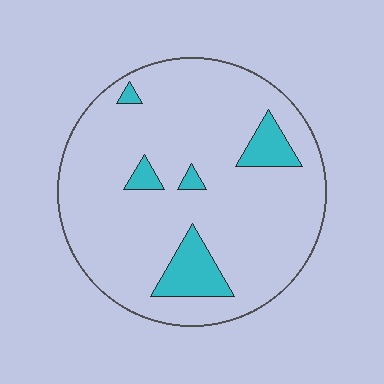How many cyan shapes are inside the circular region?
5.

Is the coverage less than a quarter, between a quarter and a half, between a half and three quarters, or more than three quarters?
Less than a quarter.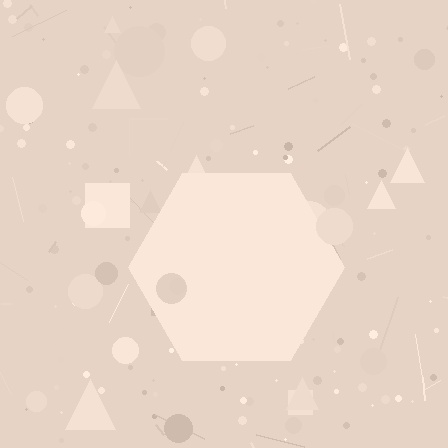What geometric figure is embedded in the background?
A hexagon is embedded in the background.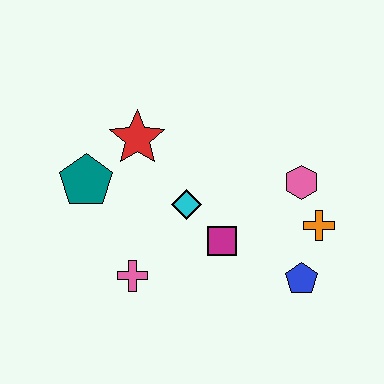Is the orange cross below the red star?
Yes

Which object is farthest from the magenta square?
The teal pentagon is farthest from the magenta square.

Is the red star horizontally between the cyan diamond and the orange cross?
No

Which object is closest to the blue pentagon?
The orange cross is closest to the blue pentagon.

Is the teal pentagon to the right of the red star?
No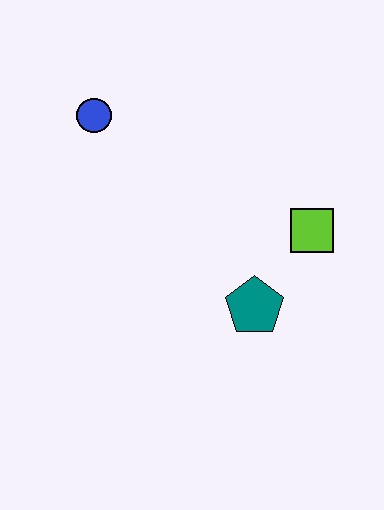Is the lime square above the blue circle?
No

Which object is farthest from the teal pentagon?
The blue circle is farthest from the teal pentagon.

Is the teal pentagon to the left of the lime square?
Yes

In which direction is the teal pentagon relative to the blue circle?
The teal pentagon is below the blue circle.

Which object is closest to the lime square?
The teal pentagon is closest to the lime square.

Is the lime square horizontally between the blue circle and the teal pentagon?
No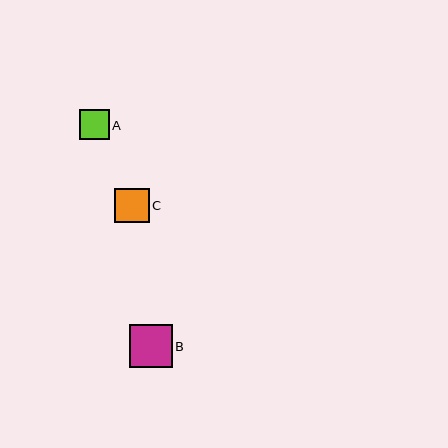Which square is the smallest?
Square A is the smallest with a size of approximately 29 pixels.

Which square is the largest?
Square B is the largest with a size of approximately 43 pixels.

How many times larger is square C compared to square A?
Square C is approximately 1.2 times the size of square A.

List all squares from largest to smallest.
From largest to smallest: B, C, A.